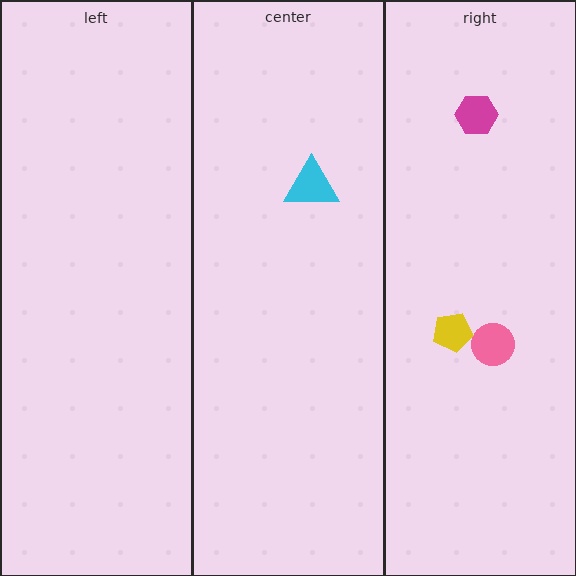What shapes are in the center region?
The cyan triangle.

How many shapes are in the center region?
1.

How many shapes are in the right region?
3.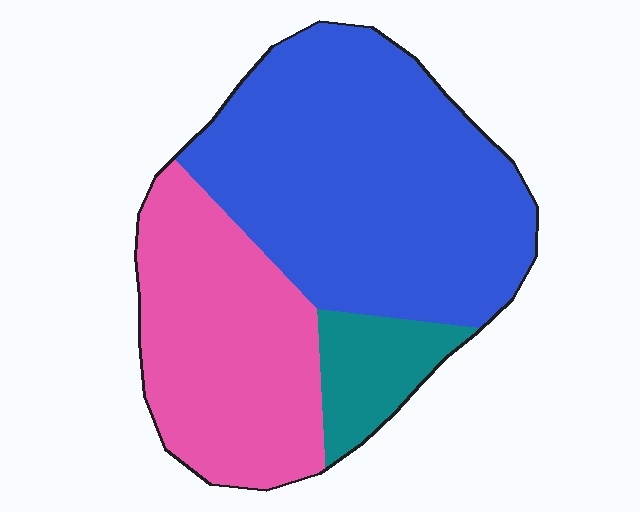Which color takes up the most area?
Blue, at roughly 55%.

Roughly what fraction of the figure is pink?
Pink takes up about one third (1/3) of the figure.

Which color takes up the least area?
Teal, at roughly 10%.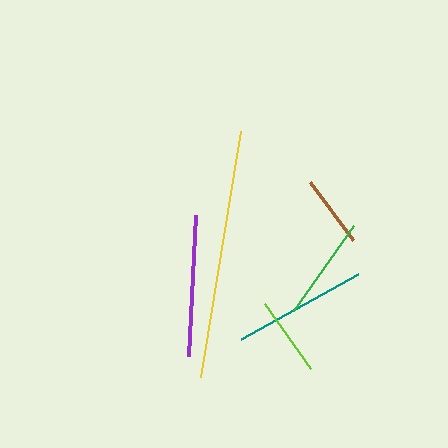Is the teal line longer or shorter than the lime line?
The teal line is longer than the lime line.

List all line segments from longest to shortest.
From longest to shortest: yellow, purple, teal, green, lime, brown.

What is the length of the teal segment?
The teal segment is approximately 133 pixels long.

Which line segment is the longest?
The yellow line is the longest at approximately 250 pixels.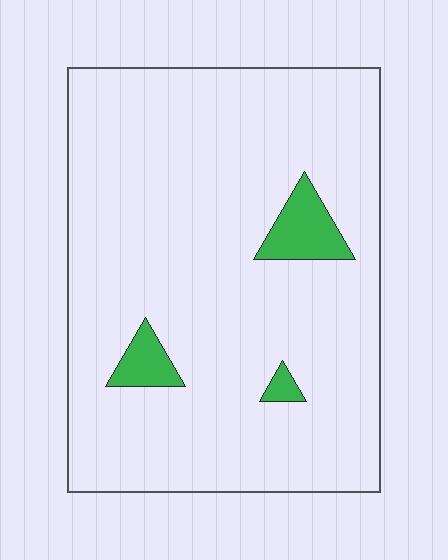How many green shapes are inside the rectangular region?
3.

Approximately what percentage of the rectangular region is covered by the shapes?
Approximately 5%.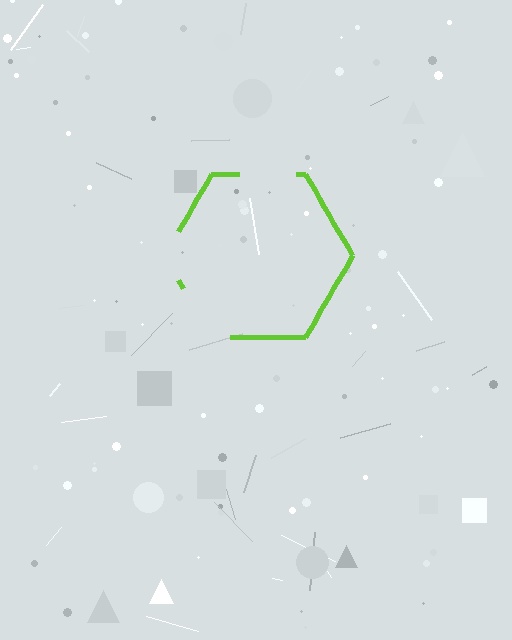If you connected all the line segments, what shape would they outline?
They would outline a hexagon.